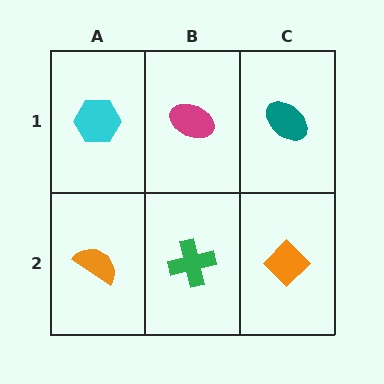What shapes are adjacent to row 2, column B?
A magenta ellipse (row 1, column B), an orange semicircle (row 2, column A), an orange diamond (row 2, column C).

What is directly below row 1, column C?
An orange diamond.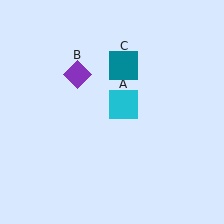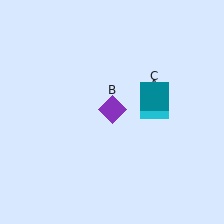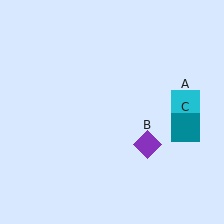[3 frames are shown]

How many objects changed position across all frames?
3 objects changed position: cyan square (object A), purple diamond (object B), teal square (object C).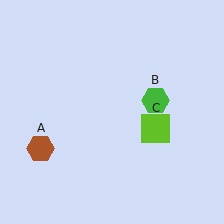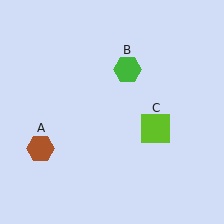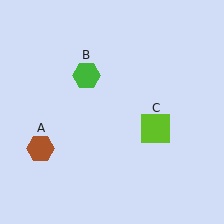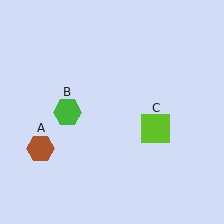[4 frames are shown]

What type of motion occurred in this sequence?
The green hexagon (object B) rotated counterclockwise around the center of the scene.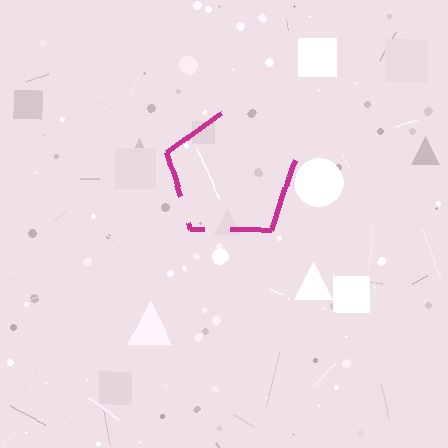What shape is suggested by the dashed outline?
The dashed outline suggests a pentagon.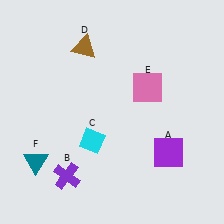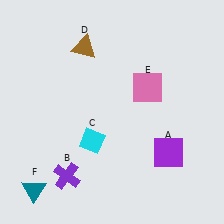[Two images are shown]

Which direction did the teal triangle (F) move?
The teal triangle (F) moved down.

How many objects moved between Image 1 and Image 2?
1 object moved between the two images.